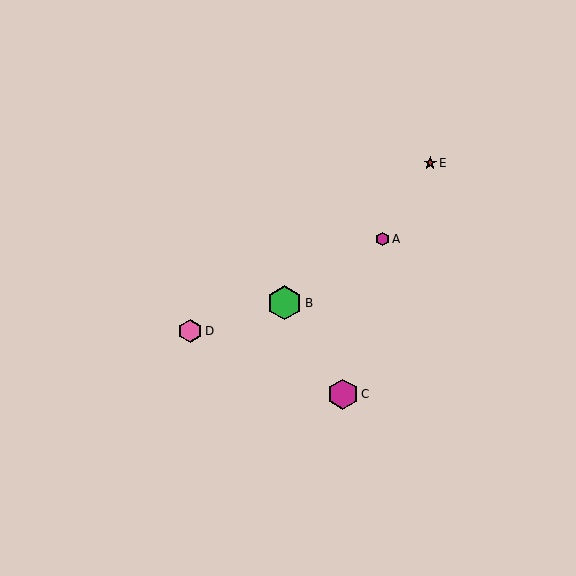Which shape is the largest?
The green hexagon (labeled B) is the largest.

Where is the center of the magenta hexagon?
The center of the magenta hexagon is at (382, 239).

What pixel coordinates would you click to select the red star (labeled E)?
Click at (430, 163) to select the red star E.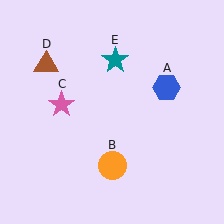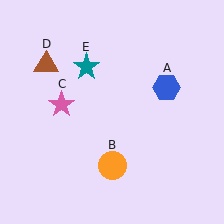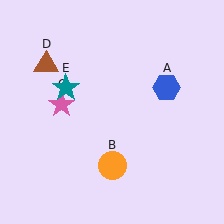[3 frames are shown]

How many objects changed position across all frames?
1 object changed position: teal star (object E).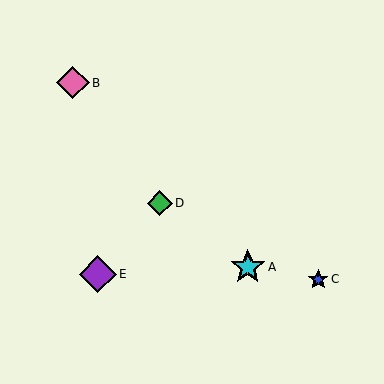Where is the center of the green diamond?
The center of the green diamond is at (160, 203).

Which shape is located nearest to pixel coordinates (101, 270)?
The purple diamond (labeled E) at (98, 274) is nearest to that location.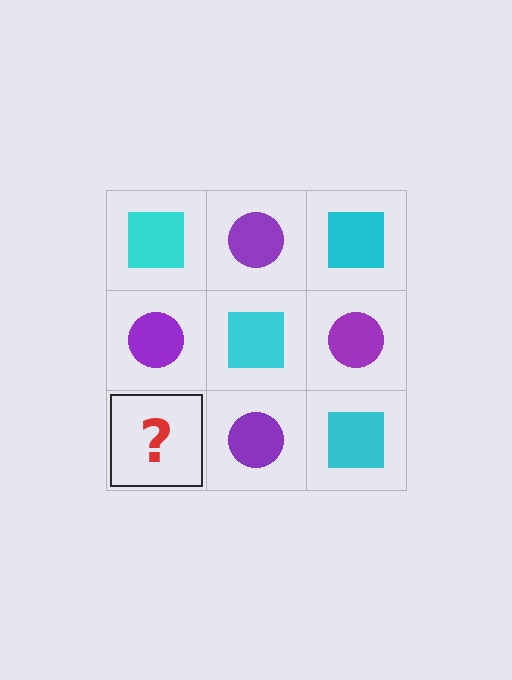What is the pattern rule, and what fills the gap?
The rule is that it alternates cyan square and purple circle in a checkerboard pattern. The gap should be filled with a cyan square.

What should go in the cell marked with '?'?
The missing cell should contain a cyan square.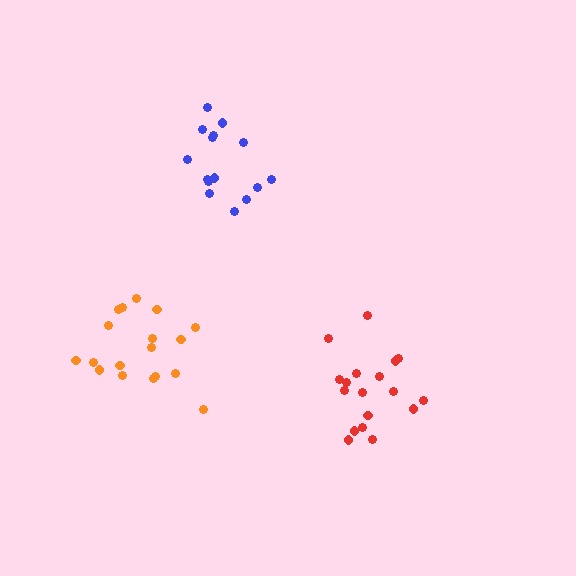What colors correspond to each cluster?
The clusters are colored: blue, orange, red.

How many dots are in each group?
Group 1: 15 dots, Group 2: 18 dots, Group 3: 18 dots (51 total).